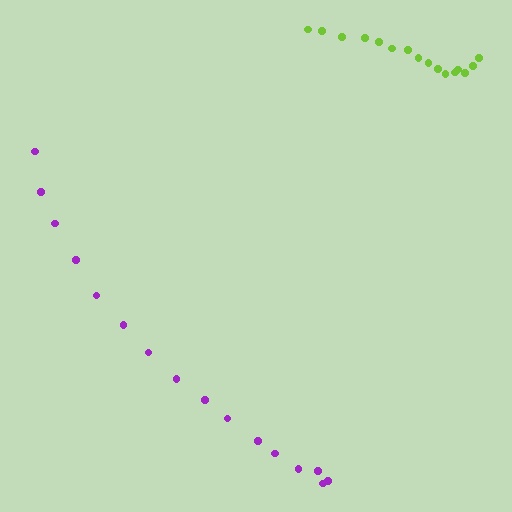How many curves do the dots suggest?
There are 2 distinct paths.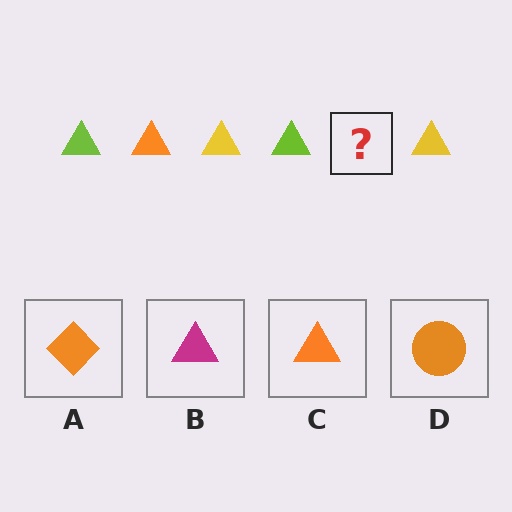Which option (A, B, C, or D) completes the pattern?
C.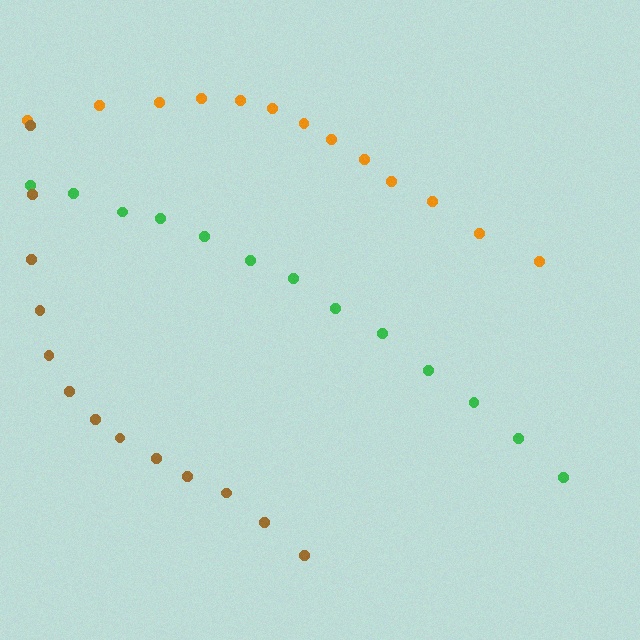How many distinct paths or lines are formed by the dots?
There are 3 distinct paths.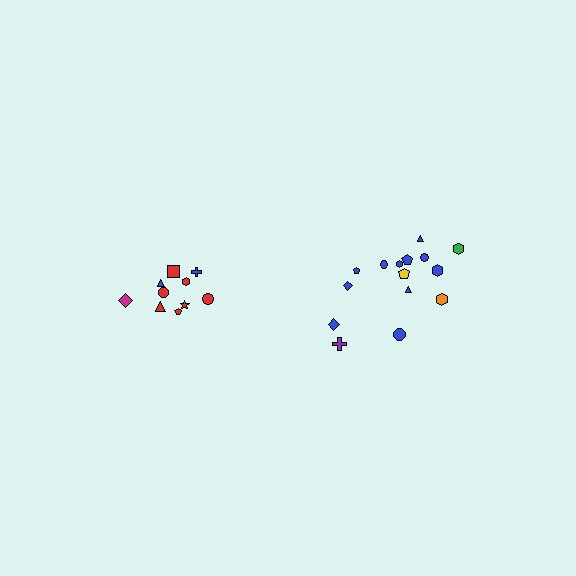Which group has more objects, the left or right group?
The right group.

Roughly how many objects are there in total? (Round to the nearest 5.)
Roughly 25 objects in total.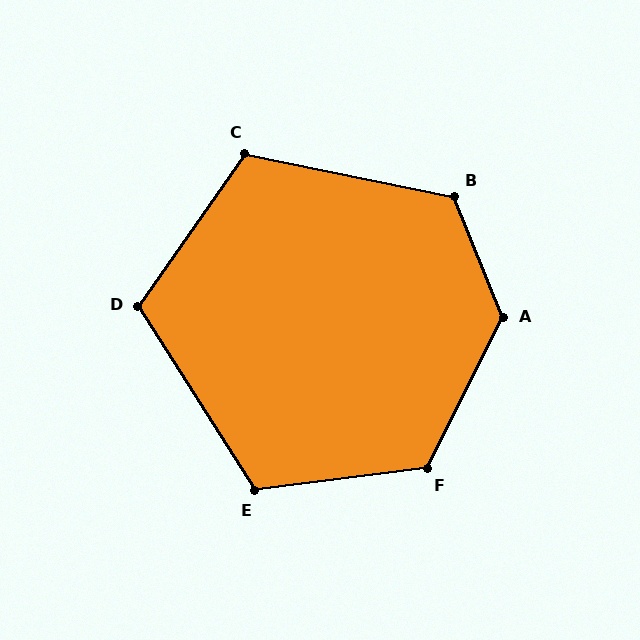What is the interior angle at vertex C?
Approximately 113 degrees (obtuse).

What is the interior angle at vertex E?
Approximately 115 degrees (obtuse).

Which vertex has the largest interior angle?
A, at approximately 132 degrees.